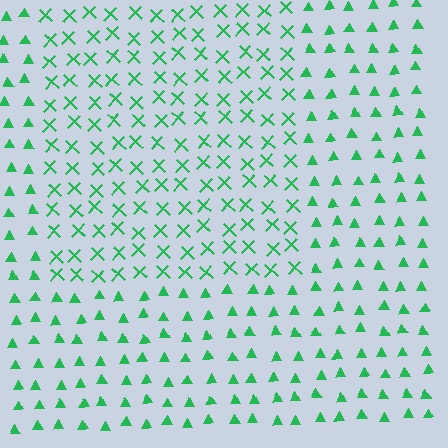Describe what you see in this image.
The image is filled with small green elements arranged in a uniform grid. A rectangle-shaped region contains X marks, while the surrounding area contains triangles. The boundary is defined purely by the change in element shape.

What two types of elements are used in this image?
The image uses X marks inside the rectangle region and triangles outside it.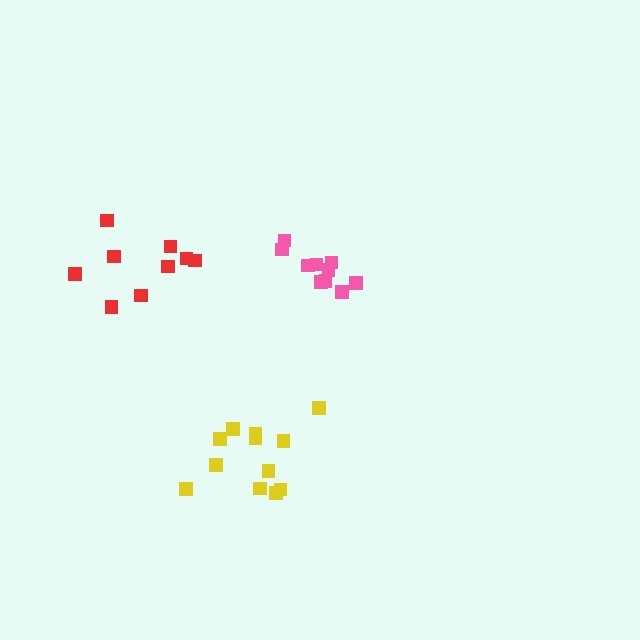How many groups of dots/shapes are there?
There are 3 groups.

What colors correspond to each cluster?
The clusters are colored: yellow, red, pink.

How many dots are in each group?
Group 1: 12 dots, Group 2: 9 dots, Group 3: 10 dots (31 total).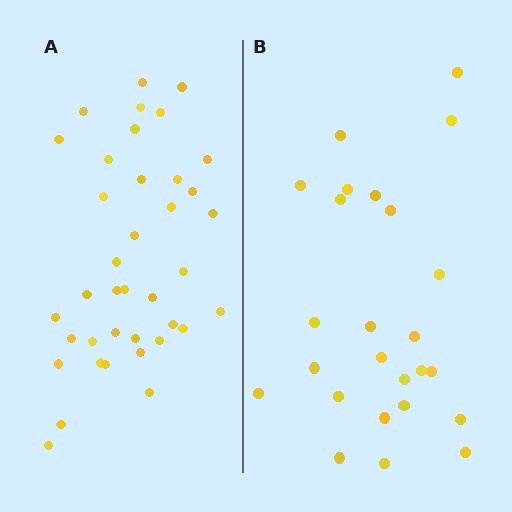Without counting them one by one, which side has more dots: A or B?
Region A (the left region) has more dots.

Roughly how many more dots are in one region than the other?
Region A has approximately 15 more dots than region B.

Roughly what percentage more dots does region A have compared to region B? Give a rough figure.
About 50% more.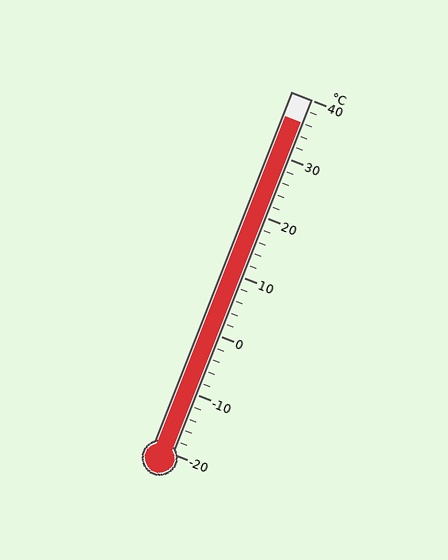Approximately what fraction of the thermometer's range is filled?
The thermometer is filled to approximately 95% of its range.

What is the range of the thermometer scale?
The thermometer scale ranges from -20°C to 40°C.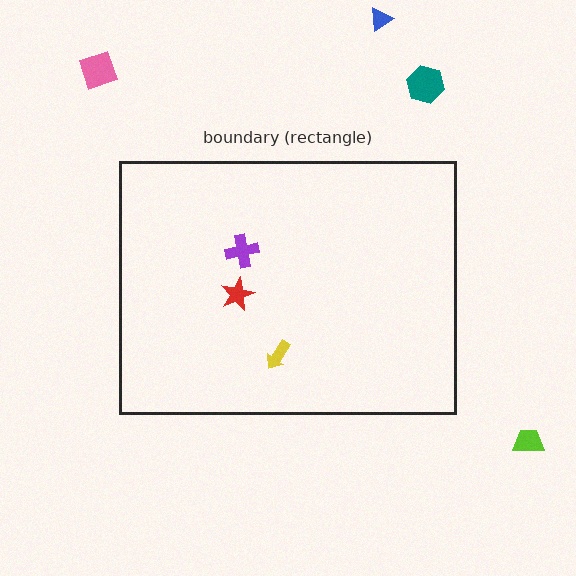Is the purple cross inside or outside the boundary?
Inside.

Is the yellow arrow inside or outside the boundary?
Inside.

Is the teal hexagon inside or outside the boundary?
Outside.